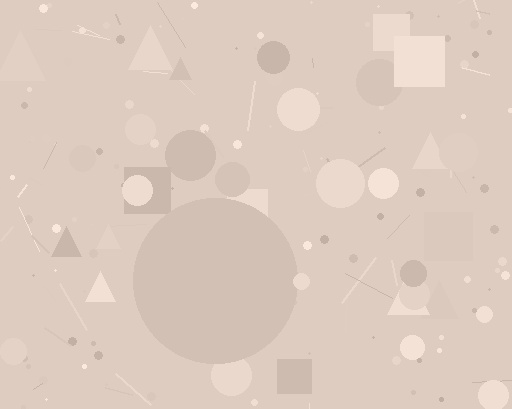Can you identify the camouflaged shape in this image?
The camouflaged shape is a circle.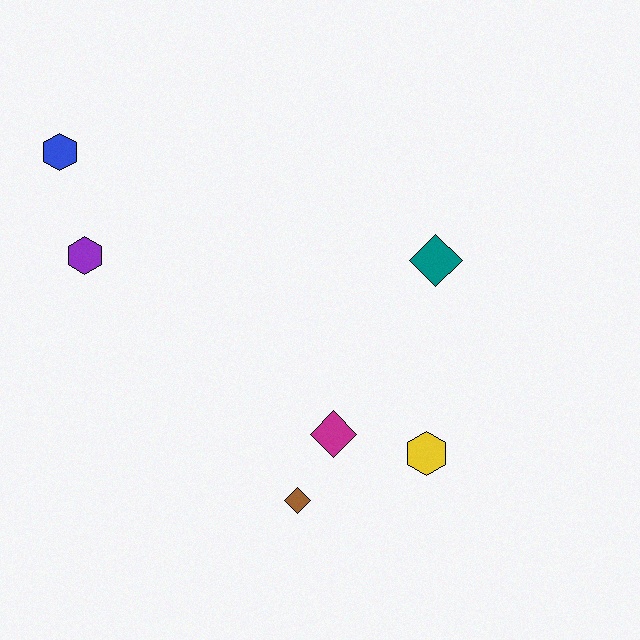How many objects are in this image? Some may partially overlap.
There are 6 objects.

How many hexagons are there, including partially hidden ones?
There are 3 hexagons.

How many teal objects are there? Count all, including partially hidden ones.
There is 1 teal object.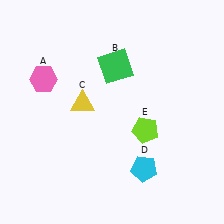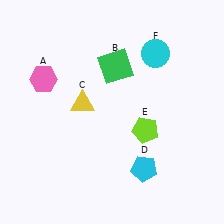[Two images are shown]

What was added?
A cyan circle (F) was added in Image 2.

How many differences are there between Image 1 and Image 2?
There is 1 difference between the two images.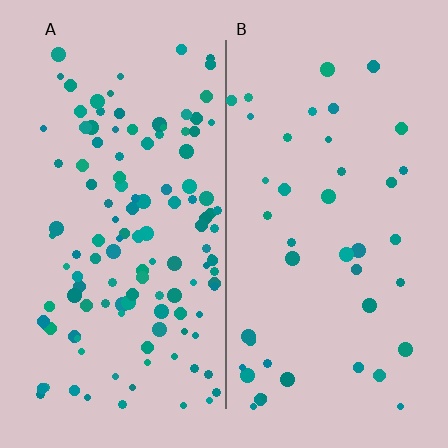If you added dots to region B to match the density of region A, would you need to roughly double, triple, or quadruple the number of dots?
Approximately triple.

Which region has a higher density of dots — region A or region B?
A (the left).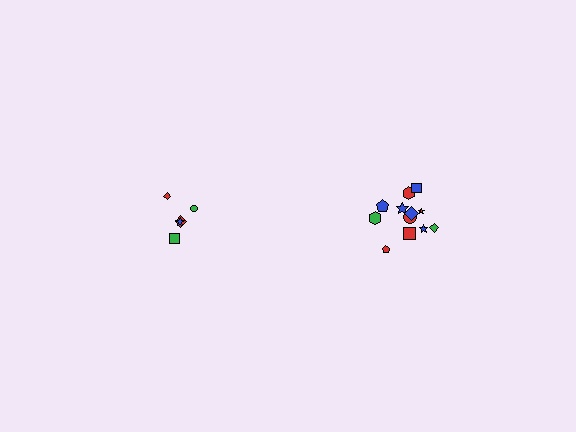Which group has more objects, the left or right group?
The right group.